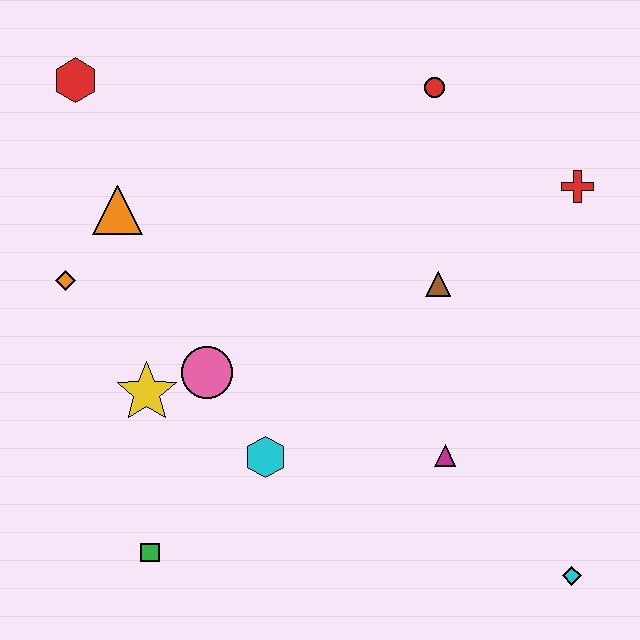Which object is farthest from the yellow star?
The red cross is farthest from the yellow star.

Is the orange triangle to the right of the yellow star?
No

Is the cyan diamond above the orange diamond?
No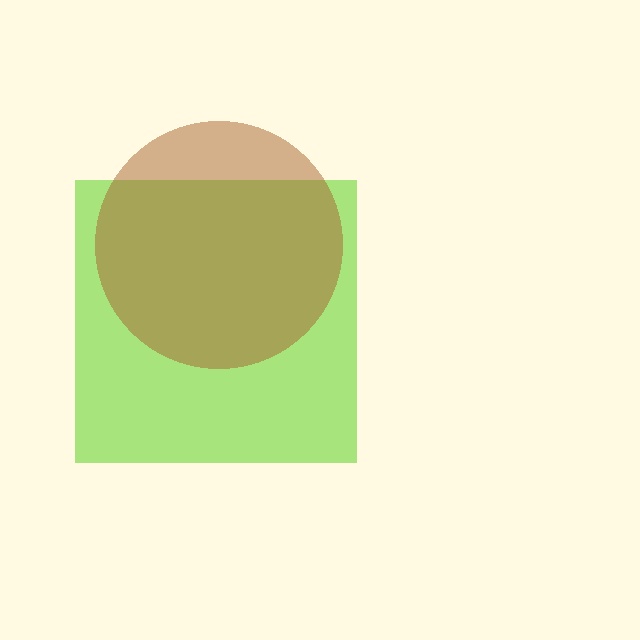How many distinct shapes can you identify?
There are 2 distinct shapes: a lime square, a brown circle.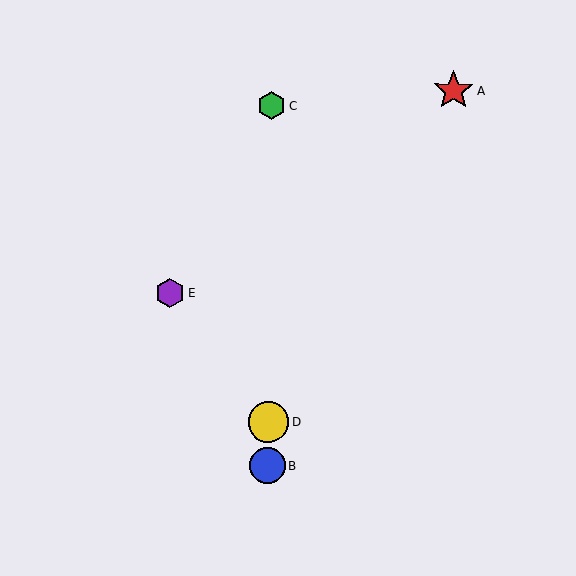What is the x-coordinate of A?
Object A is at x≈454.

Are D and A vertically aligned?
No, D is at x≈268 and A is at x≈454.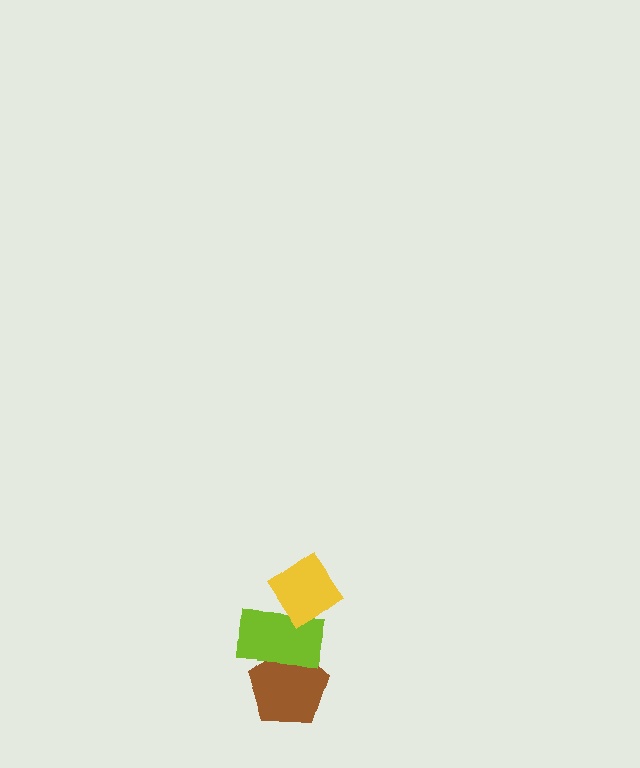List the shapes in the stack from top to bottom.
From top to bottom: the yellow diamond, the lime rectangle, the brown pentagon.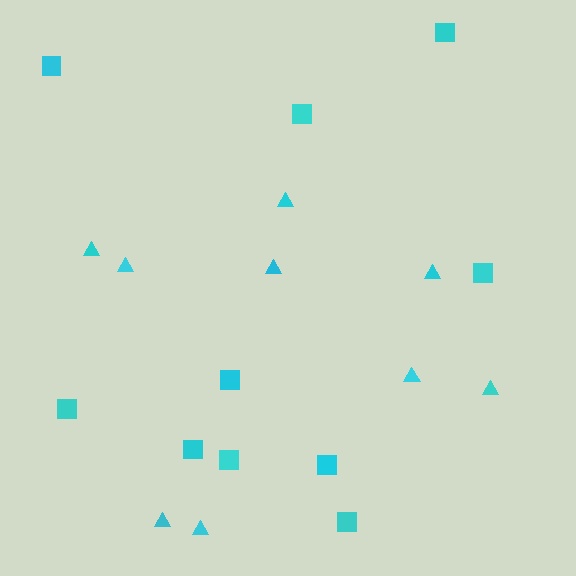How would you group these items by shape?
There are 2 groups: one group of triangles (9) and one group of squares (10).